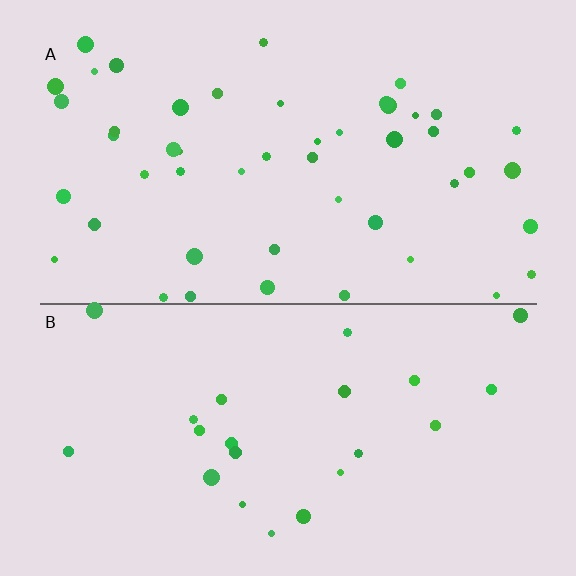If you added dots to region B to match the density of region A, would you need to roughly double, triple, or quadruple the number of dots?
Approximately double.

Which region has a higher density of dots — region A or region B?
A (the top).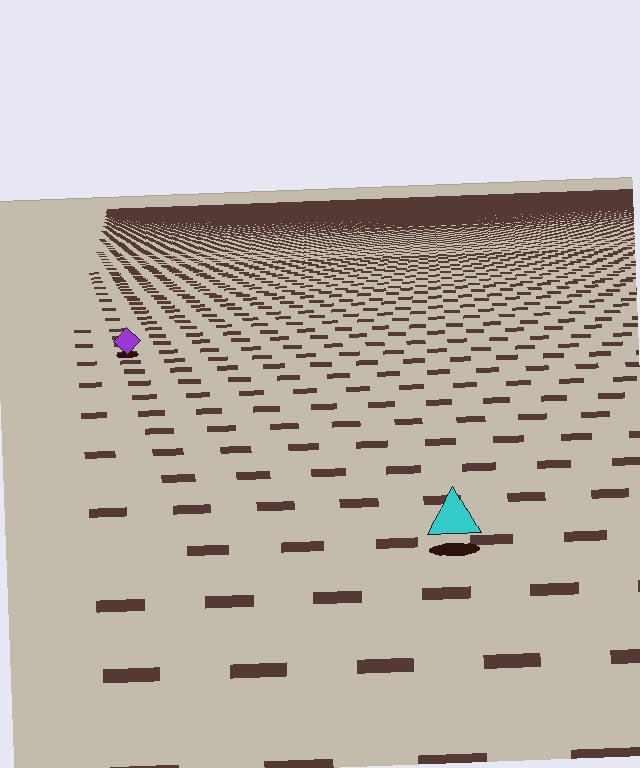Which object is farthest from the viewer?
The purple diamond is farthest from the viewer. It appears smaller and the ground texture around it is denser.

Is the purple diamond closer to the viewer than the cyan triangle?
No. The cyan triangle is closer — you can tell from the texture gradient: the ground texture is coarser near it.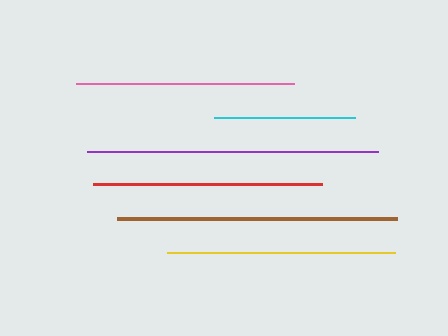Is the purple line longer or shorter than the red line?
The purple line is longer than the red line.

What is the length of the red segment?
The red segment is approximately 228 pixels long.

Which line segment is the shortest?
The cyan line is the shortest at approximately 140 pixels.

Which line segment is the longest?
The purple line is the longest at approximately 291 pixels.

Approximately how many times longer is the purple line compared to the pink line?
The purple line is approximately 1.3 times the length of the pink line.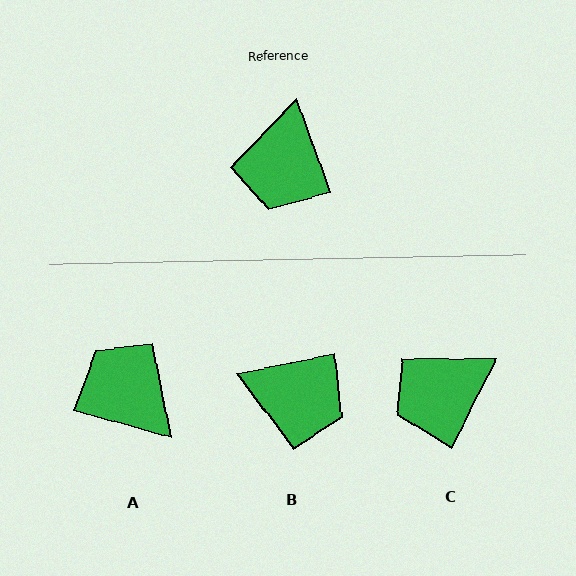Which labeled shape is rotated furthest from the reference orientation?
A, about 125 degrees away.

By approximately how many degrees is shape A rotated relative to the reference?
Approximately 125 degrees clockwise.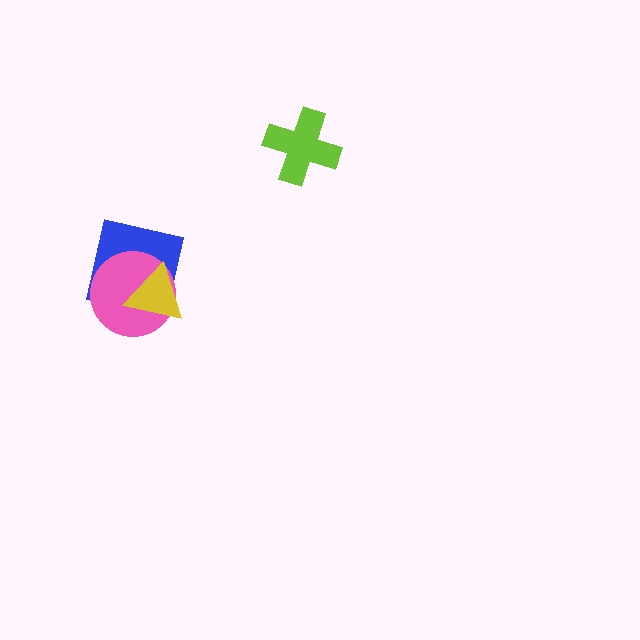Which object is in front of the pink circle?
The yellow triangle is in front of the pink circle.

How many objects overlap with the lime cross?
0 objects overlap with the lime cross.